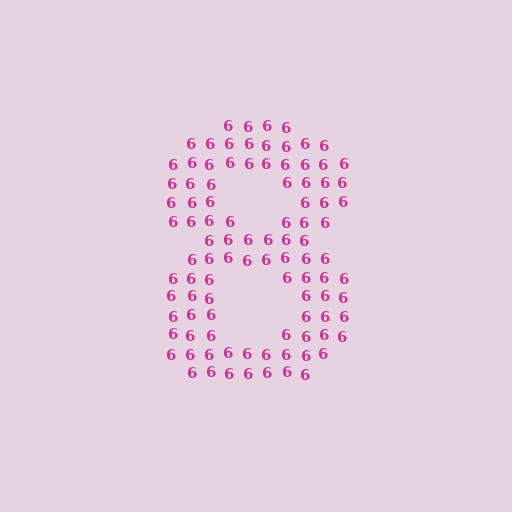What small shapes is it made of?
It is made of small digit 6's.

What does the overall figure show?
The overall figure shows the digit 8.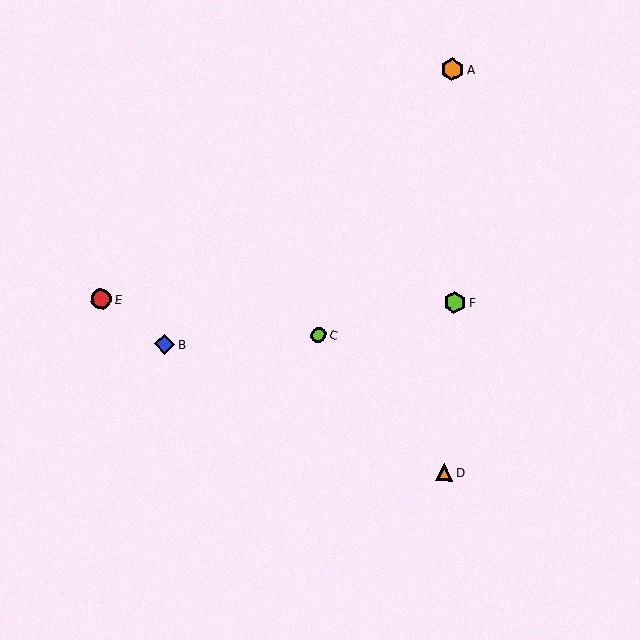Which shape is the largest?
The orange hexagon (labeled A) is the largest.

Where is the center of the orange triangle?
The center of the orange triangle is at (444, 473).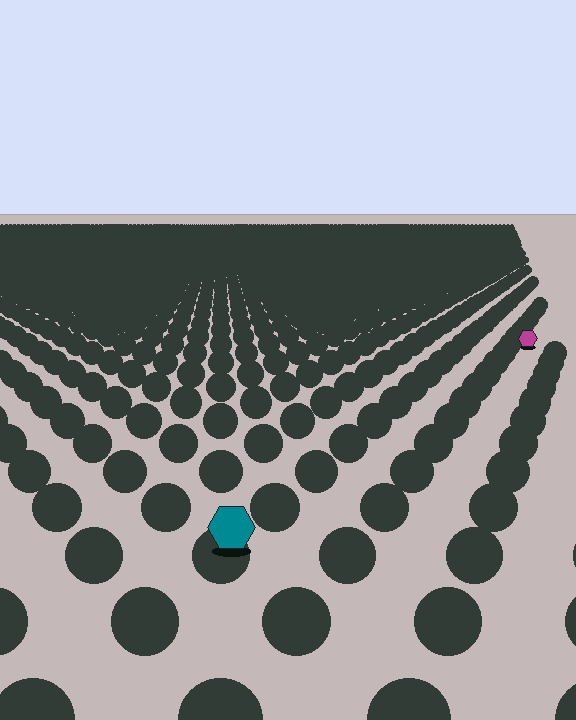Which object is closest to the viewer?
The teal hexagon is closest. The texture marks near it are larger and more spread out.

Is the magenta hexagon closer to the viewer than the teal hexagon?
No. The teal hexagon is closer — you can tell from the texture gradient: the ground texture is coarser near it.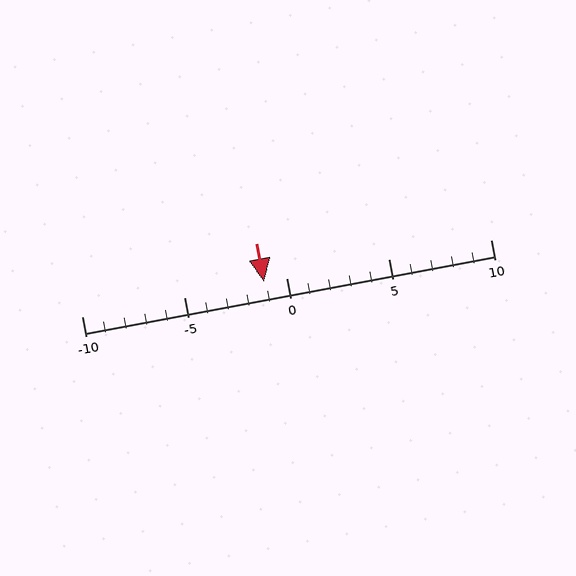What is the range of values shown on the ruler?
The ruler shows values from -10 to 10.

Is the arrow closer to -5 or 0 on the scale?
The arrow is closer to 0.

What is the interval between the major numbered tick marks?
The major tick marks are spaced 5 units apart.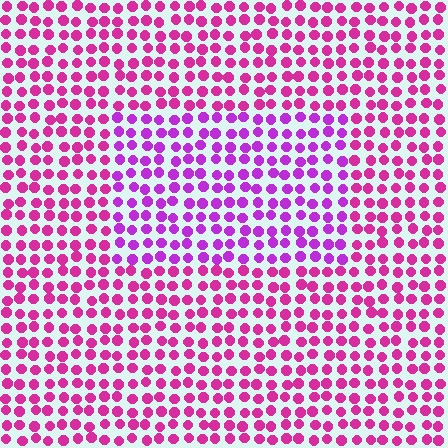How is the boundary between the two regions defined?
The boundary is defined purely by a slight shift in hue (about 29 degrees). Spacing, size, and orientation are identical on both sides.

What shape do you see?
I see a rectangle.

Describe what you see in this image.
The image is filled with small magenta elements in a uniform arrangement. A rectangle-shaped region is visible where the elements are tinted to a slightly different hue, forming a subtle color boundary.